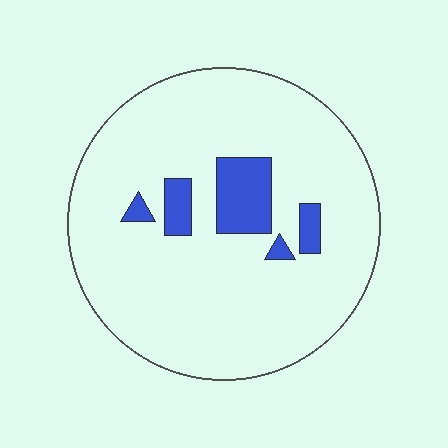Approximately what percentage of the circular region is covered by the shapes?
Approximately 10%.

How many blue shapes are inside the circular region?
5.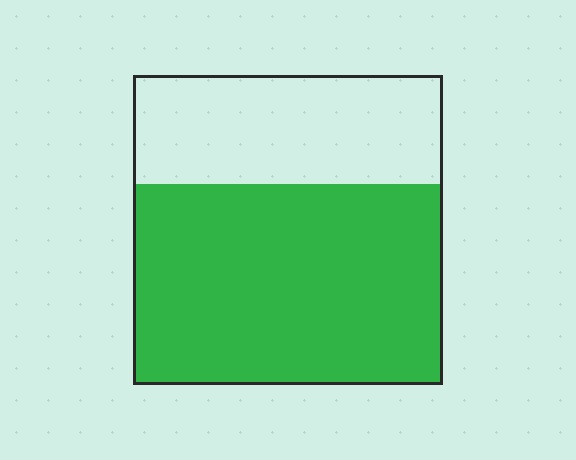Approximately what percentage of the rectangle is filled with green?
Approximately 65%.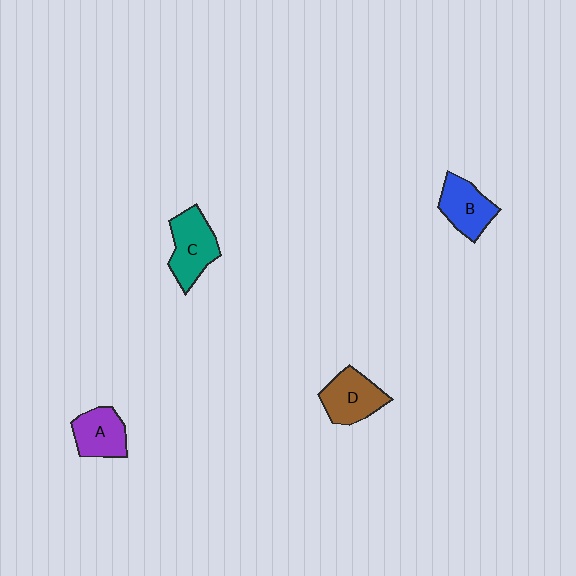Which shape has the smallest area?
Shape A (purple).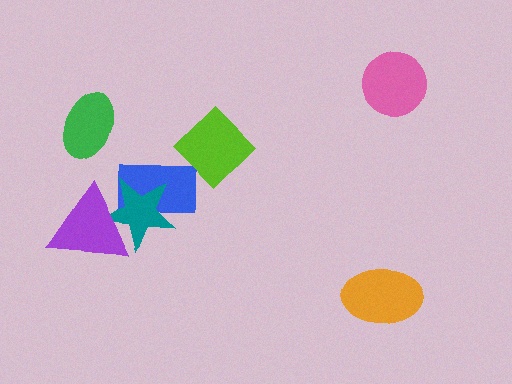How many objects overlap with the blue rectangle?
3 objects overlap with the blue rectangle.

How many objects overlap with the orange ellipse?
0 objects overlap with the orange ellipse.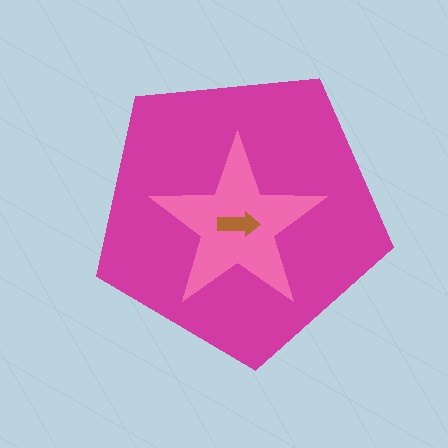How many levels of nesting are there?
3.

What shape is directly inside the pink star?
The brown arrow.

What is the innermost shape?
The brown arrow.